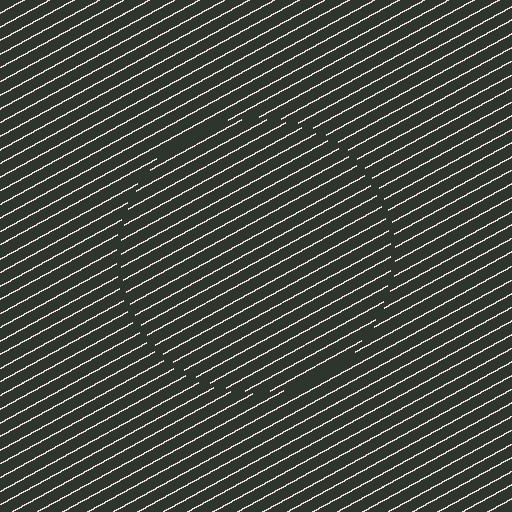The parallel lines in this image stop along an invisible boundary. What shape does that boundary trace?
An illusory circle. The interior of the shape contains the same grating, shifted by half a period — the contour is defined by the phase discontinuity where line-ends from the inner and outer gratings abut.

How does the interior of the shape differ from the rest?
The interior of the shape contains the same grating, shifted by half a period — the contour is defined by the phase discontinuity where line-ends from the inner and outer gratings abut.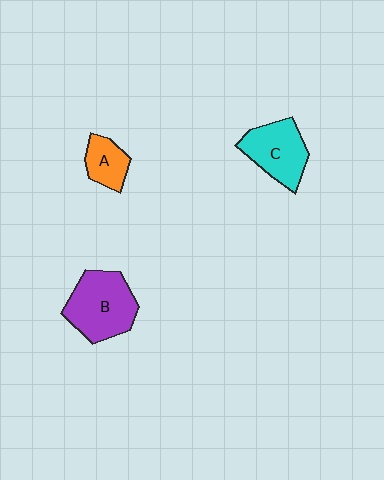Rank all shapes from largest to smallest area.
From largest to smallest: B (purple), C (cyan), A (orange).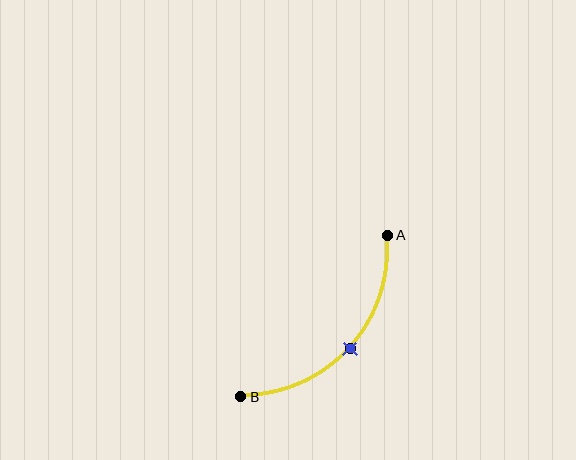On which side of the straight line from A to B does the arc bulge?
The arc bulges below and to the right of the straight line connecting A and B.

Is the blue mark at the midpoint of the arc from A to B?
Yes. The blue mark lies on the arc at equal arc-length from both A and B — it is the arc midpoint.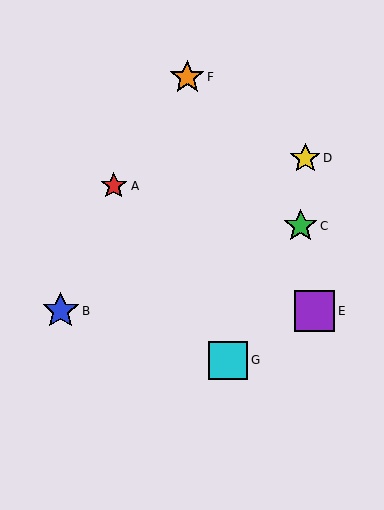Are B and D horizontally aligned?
No, B is at y≈311 and D is at y≈158.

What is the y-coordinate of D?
Object D is at y≈158.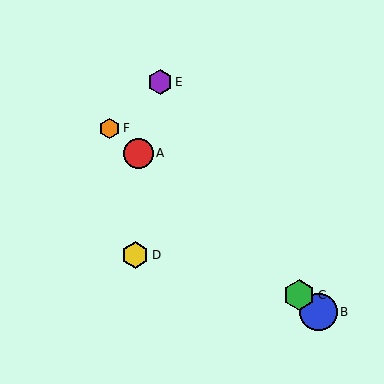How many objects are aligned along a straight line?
4 objects (A, B, C, F) are aligned along a straight line.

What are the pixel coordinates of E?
Object E is at (160, 82).